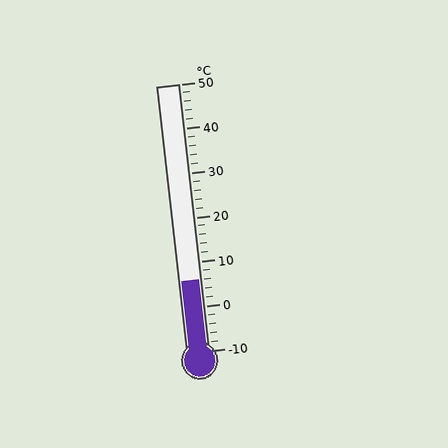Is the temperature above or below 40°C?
The temperature is below 40°C.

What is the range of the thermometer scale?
The thermometer scale ranges from -10°C to 50°C.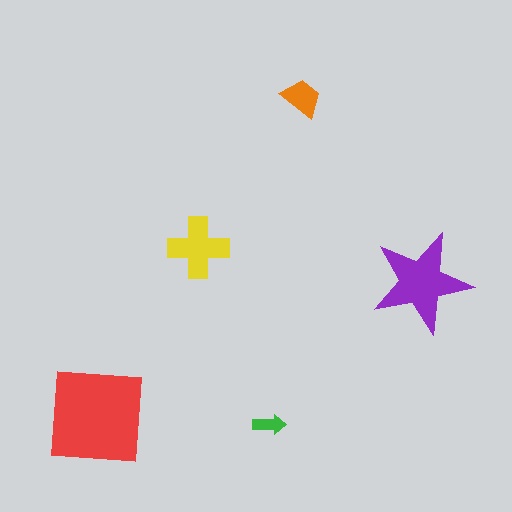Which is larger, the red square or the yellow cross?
The red square.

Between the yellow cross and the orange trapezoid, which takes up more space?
The yellow cross.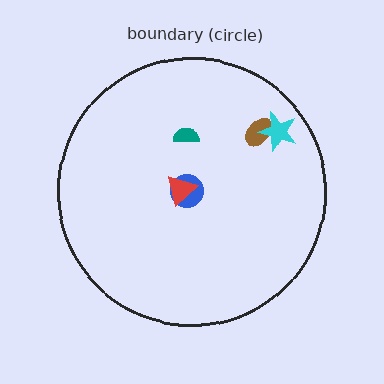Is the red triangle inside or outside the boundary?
Inside.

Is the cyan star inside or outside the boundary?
Inside.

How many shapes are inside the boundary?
5 inside, 0 outside.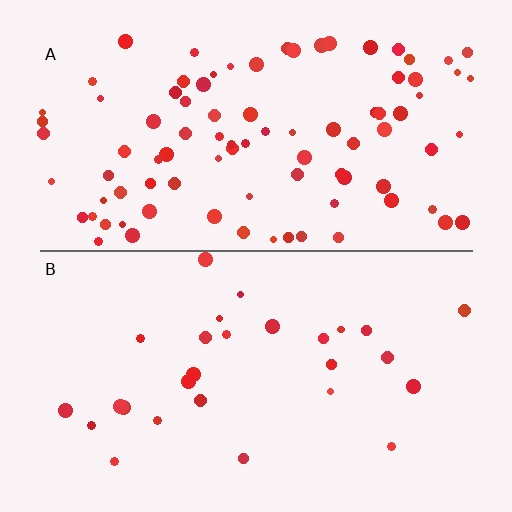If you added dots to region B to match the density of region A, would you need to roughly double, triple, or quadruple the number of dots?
Approximately triple.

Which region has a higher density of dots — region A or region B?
A (the top).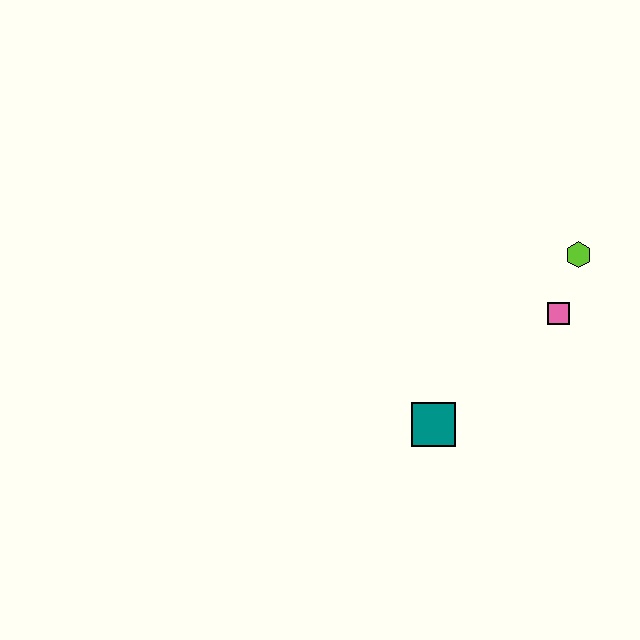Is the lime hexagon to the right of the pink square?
Yes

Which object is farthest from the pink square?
The teal square is farthest from the pink square.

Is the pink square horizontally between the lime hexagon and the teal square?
Yes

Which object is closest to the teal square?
The pink square is closest to the teal square.